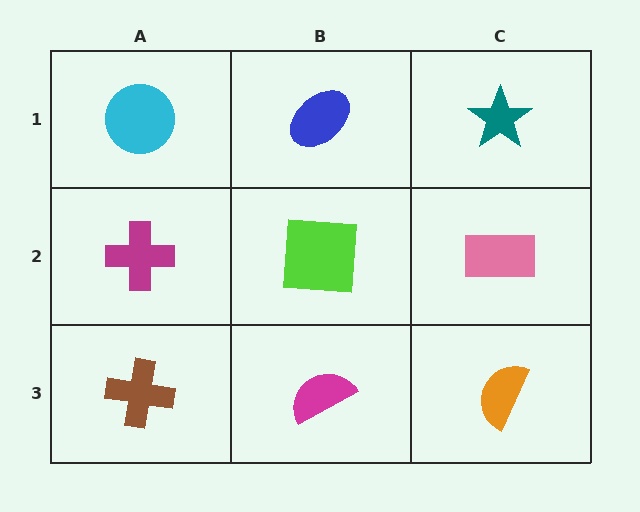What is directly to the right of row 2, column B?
A pink rectangle.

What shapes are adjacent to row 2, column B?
A blue ellipse (row 1, column B), a magenta semicircle (row 3, column B), a magenta cross (row 2, column A), a pink rectangle (row 2, column C).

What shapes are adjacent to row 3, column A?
A magenta cross (row 2, column A), a magenta semicircle (row 3, column B).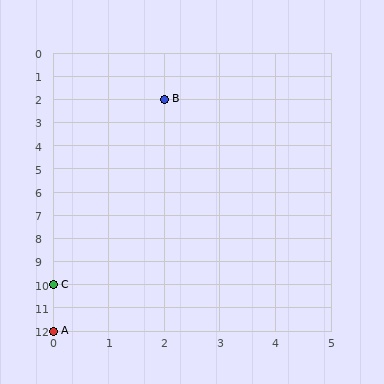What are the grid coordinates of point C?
Point C is at grid coordinates (0, 10).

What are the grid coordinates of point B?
Point B is at grid coordinates (2, 2).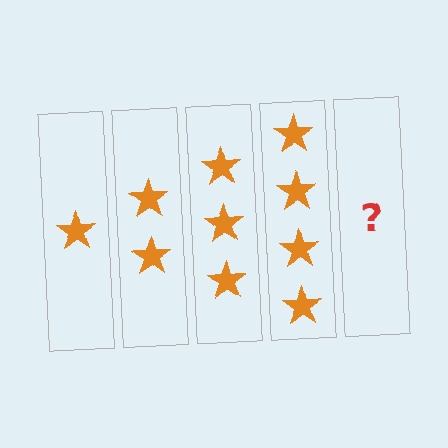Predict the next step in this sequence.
The next step is 5 stars.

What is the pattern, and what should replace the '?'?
The pattern is that each step adds one more star. The '?' should be 5 stars.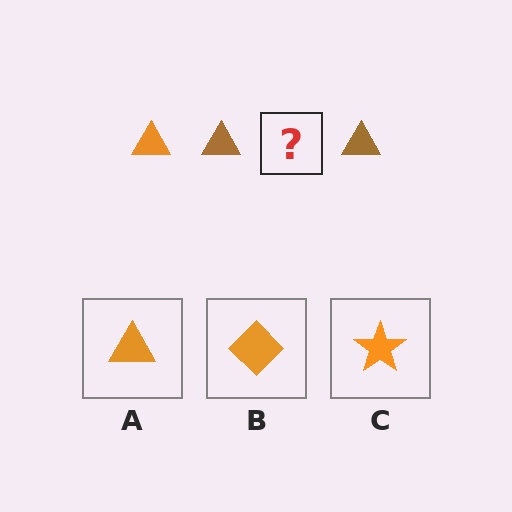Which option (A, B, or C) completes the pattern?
A.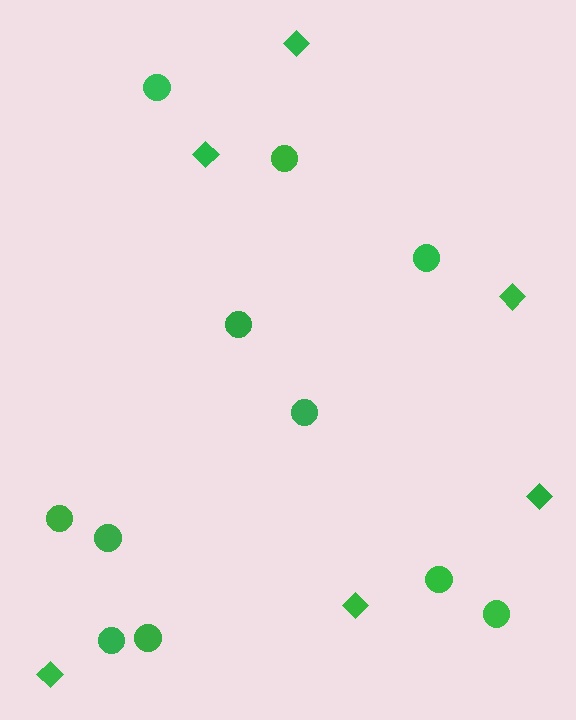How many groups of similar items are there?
There are 2 groups: one group of circles (11) and one group of diamonds (6).